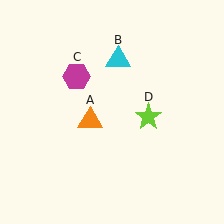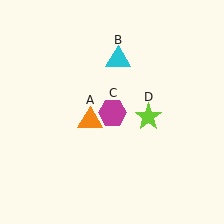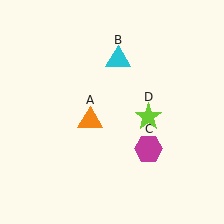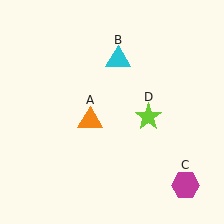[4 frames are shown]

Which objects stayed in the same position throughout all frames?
Orange triangle (object A) and cyan triangle (object B) and lime star (object D) remained stationary.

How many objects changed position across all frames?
1 object changed position: magenta hexagon (object C).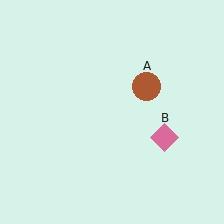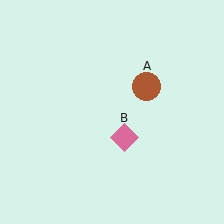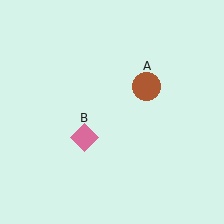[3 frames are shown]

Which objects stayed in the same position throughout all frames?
Brown circle (object A) remained stationary.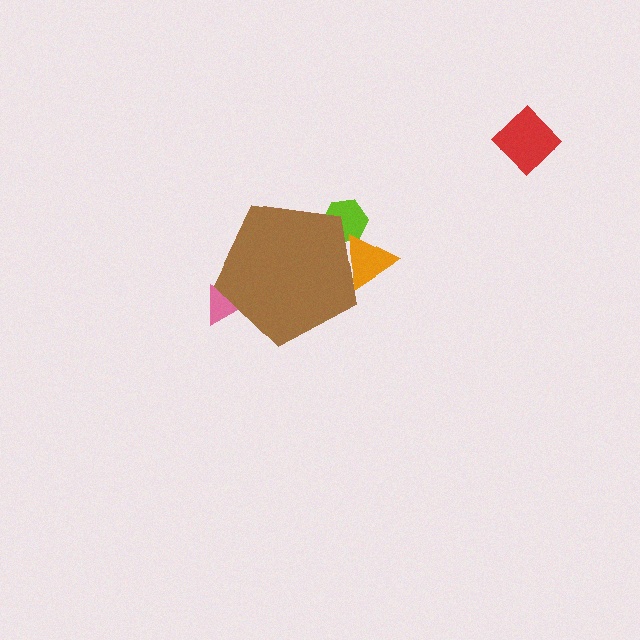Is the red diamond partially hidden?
No, the red diamond is fully visible.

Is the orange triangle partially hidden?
Yes, the orange triangle is partially hidden behind the brown pentagon.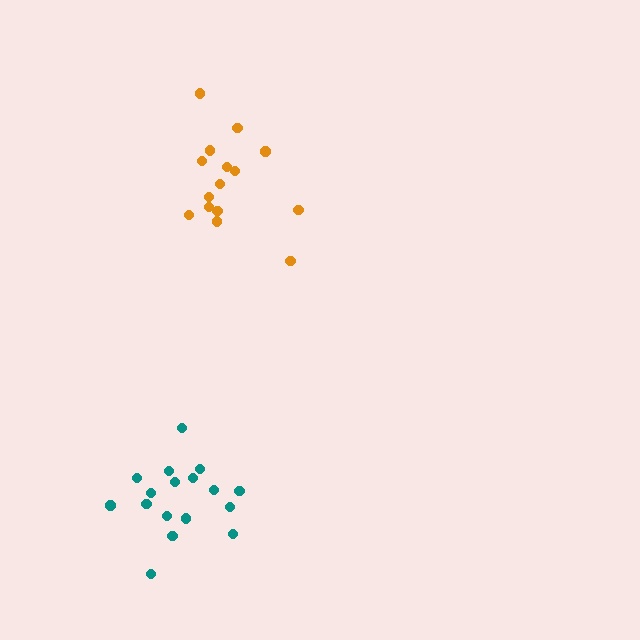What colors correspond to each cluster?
The clusters are colored: orange, teal.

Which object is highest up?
The orange cluster is topmost.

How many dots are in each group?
Group 1: 15 dots, Group 2: 17 dots (32 total).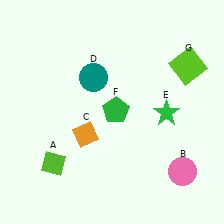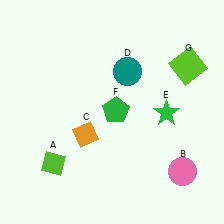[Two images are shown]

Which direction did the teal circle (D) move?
The teal circle (D) moved right.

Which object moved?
The teal circle (D) moved right.